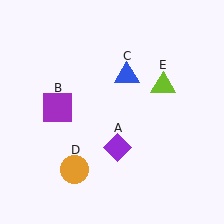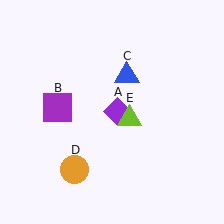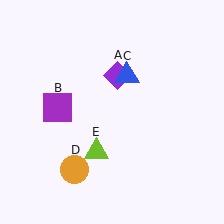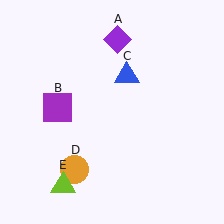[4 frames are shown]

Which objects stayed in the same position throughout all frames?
Purple square (object B) and blue triangle (object C) and orange circle (object D) remained stationary.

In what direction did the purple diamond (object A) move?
The purple diamond (object A) moved up.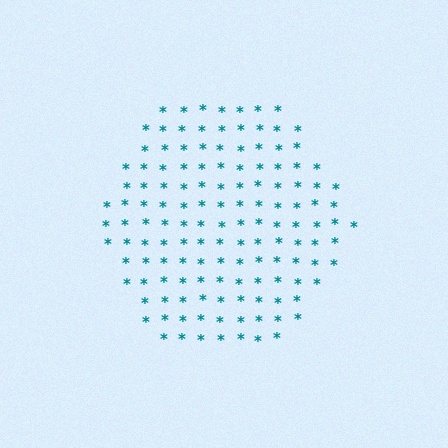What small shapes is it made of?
It is made of small asterisks.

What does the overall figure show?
The overall figure shows a hexagon.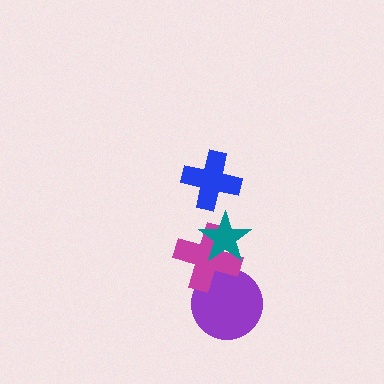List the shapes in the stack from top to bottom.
From top to bottom: the blue cross, the teal star, the magenta cross, the purple circle.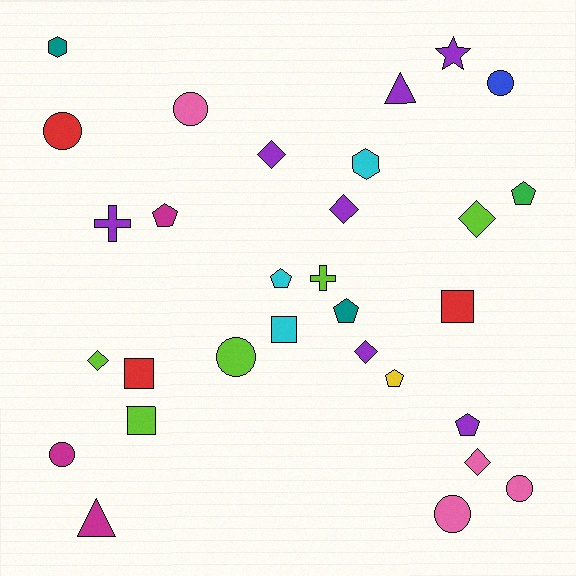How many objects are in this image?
There are 30 objects.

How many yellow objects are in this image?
There is 1 yellow object.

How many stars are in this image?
There is 1 star.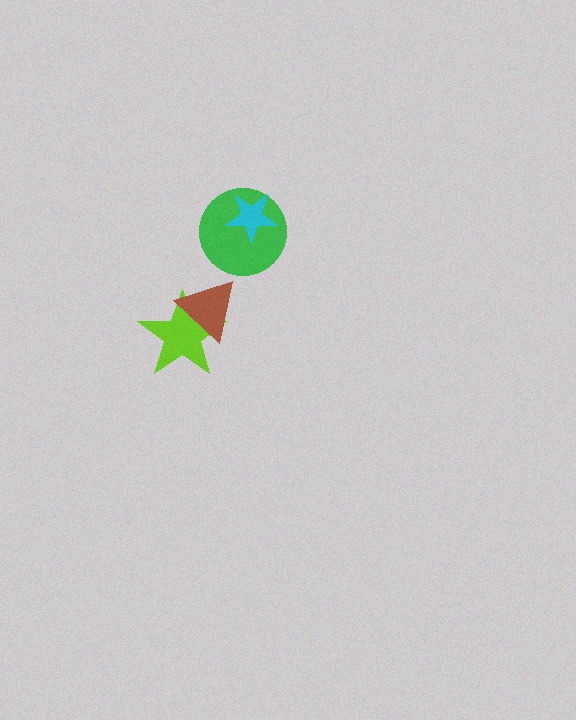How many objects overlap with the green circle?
1 object overlaps with the green circle.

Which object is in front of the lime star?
The brown triangle is in front of the lime star.